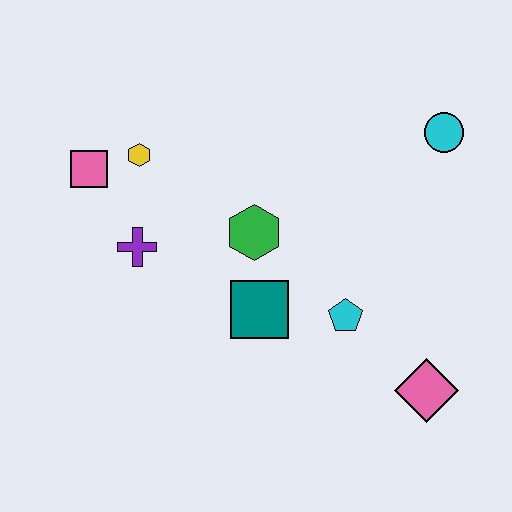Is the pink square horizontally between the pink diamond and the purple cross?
No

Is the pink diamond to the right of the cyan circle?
No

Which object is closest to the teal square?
The green hexagon is closest to the teal square.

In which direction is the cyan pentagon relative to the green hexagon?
The cyan pentagon is to the right of the green hexagon.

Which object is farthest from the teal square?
The cyan circle is farthest from the teal square.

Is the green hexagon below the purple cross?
No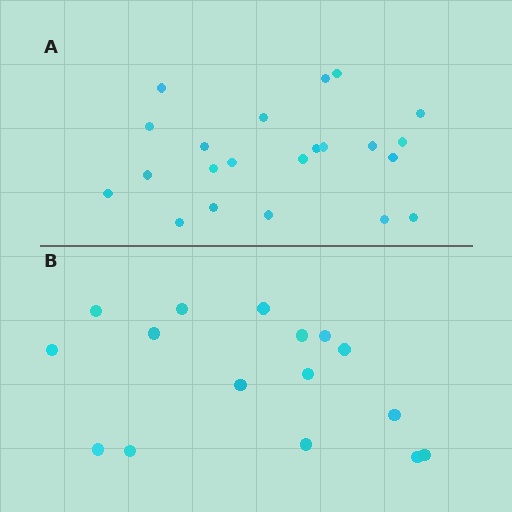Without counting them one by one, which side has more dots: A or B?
Region A (the top region) has more dots.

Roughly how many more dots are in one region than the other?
Region A has about 6 more dots than region B.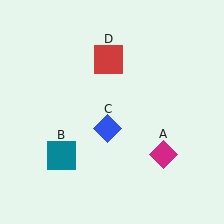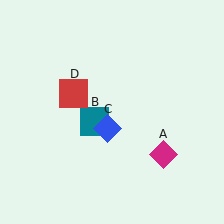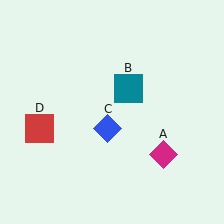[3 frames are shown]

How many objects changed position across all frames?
2 objects changed position: teal square (object B), red square (object D).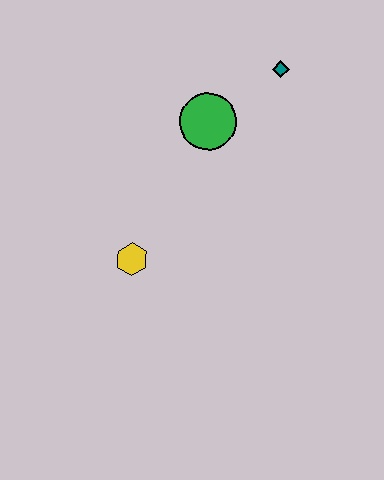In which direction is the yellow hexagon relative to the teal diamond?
The yellow hexagon is below the teal diamond.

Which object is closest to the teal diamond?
The green circle is closest to the teal diamond.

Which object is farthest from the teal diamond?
The yellow hexagon is farthest from the teal diamond.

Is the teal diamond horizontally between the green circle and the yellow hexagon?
No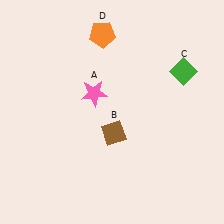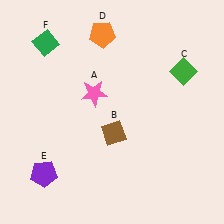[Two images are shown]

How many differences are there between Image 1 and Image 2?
There are 2 differences between the two images.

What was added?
A purple pentagon (E), a green diamond (F) were added in Image 2.